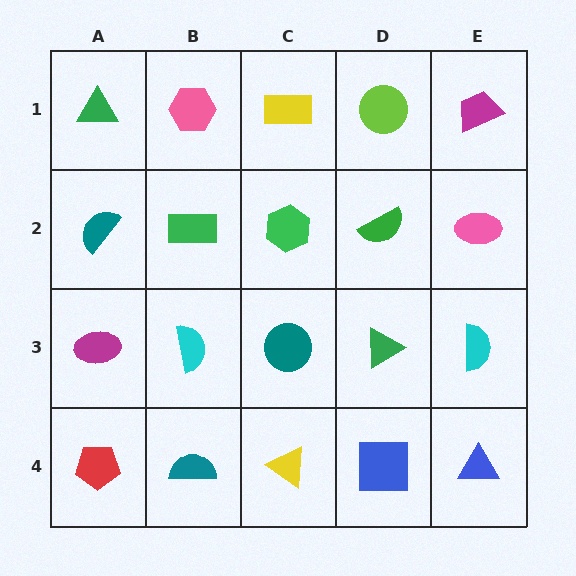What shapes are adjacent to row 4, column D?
A green triangle (row 3, column D), a yellow triangle (row 4, column C), a blue triangle (row 4, column E).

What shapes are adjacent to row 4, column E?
A cyan semicircle (row 3, column E), a blue square (row 4, column D).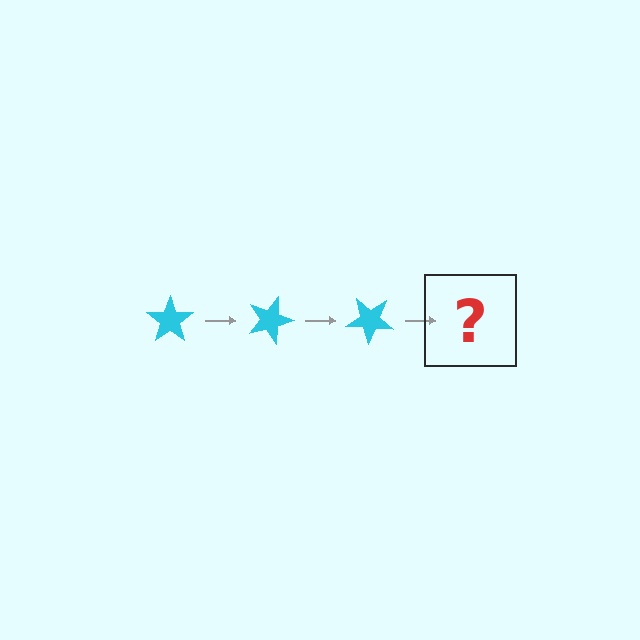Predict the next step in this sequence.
The next step is a cyan star rotated 60 degrees.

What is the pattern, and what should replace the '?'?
The pattern is that the star rotates 20 degrees each step. The '?' should be a cyan star rotated 60 degrees.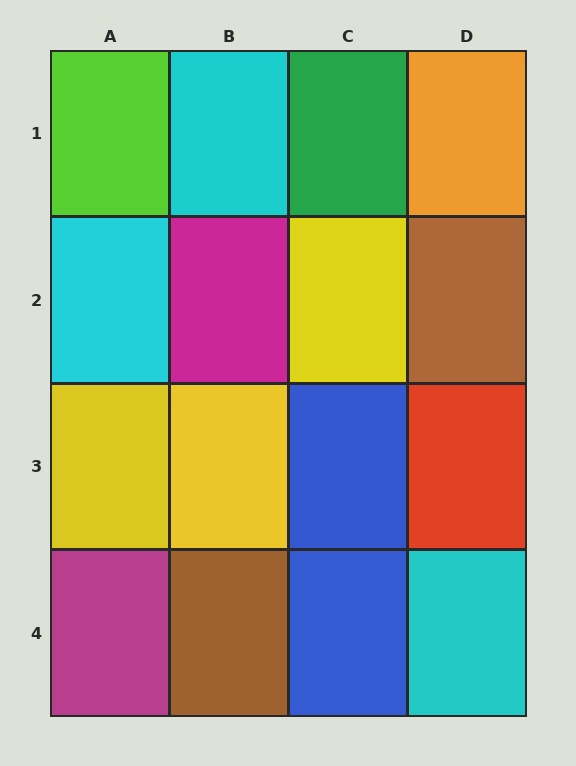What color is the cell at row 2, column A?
Cyan.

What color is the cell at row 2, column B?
Magenta.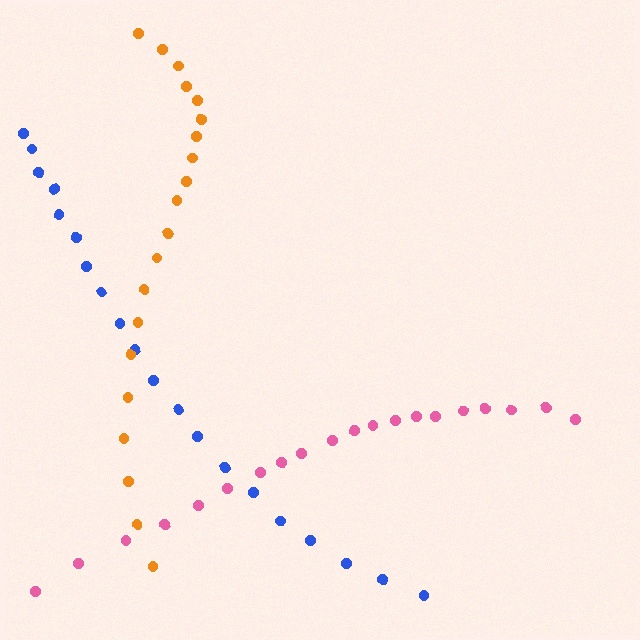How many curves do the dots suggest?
There are 3 distinct paths.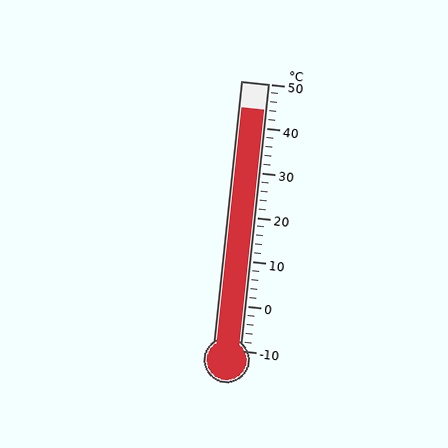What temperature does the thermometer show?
The thermometer shows approximately 44°C.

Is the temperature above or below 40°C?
The temperature is above 40°C.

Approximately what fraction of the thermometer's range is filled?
The thermometer is filled to approximately 90% of its range.